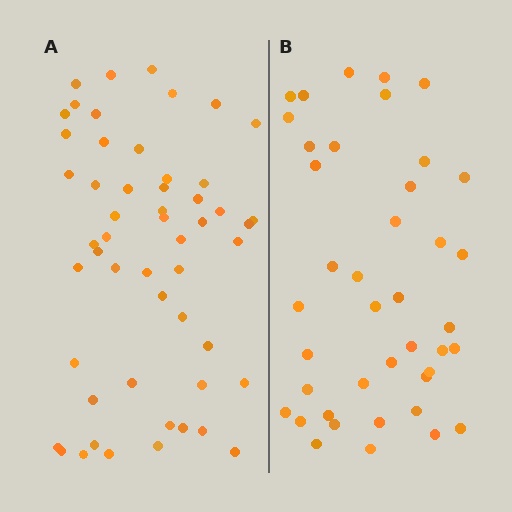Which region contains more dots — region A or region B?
Region A (the left region) has more dots.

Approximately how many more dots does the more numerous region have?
Region A has roughly 12 or so more dots than region B.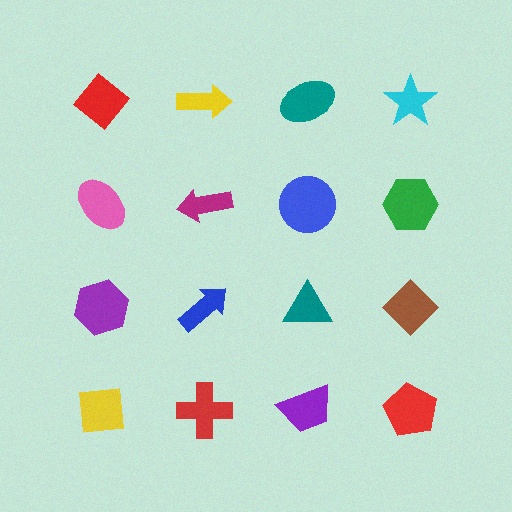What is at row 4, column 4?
A red pentagon.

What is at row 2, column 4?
A green hexagon.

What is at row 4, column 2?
A red cross.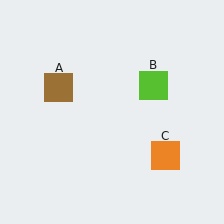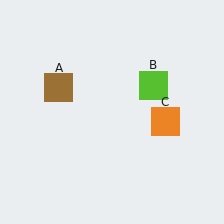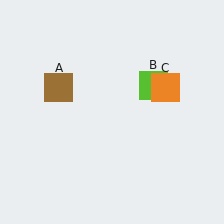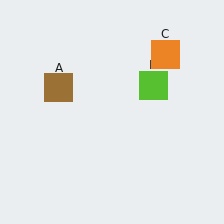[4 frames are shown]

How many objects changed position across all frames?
1 object changed position: orange square (object C).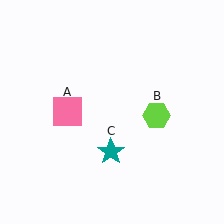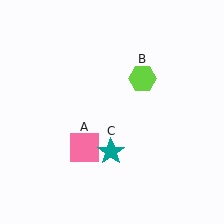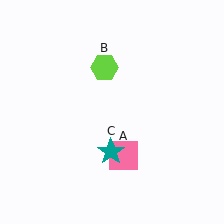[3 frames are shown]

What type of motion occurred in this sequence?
The pink square (object A), lime hexagon (object B) rotated counterclockwise around the center of the scene.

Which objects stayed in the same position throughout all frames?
Teal star (object C) remained stationary.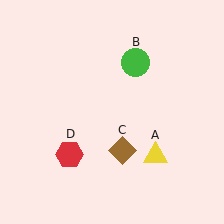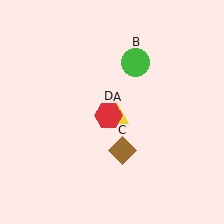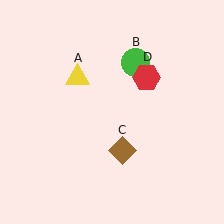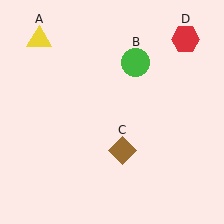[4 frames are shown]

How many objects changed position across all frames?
2 objects changed position: yellow triangle (object A), red hexagon (object D).